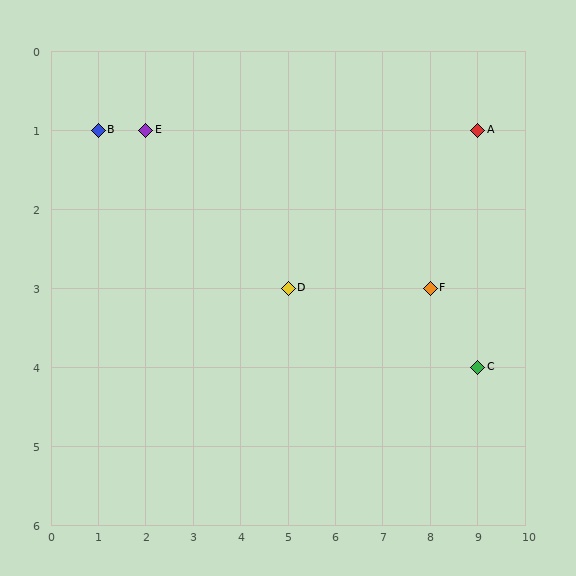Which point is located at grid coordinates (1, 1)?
Point B is at (1, 1).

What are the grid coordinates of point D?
Point D is at grid coordinates (5, 3).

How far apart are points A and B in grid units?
Points A and B are 8 columns apart.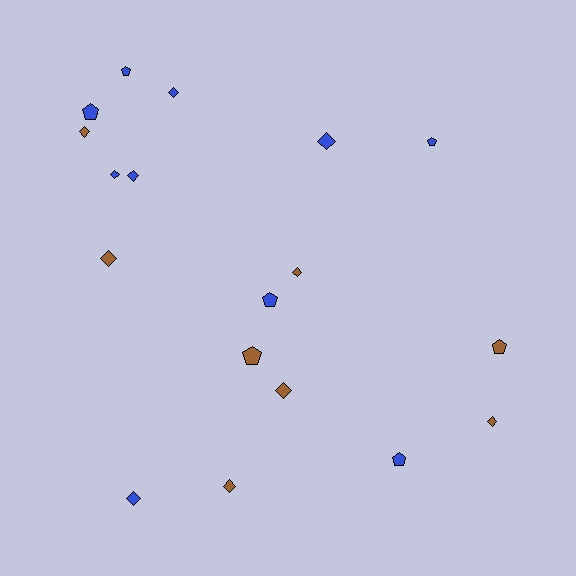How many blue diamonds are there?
There are 5 blue diamonds.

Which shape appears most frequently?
Diamond, with 11 objects.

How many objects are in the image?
There are 18 objects.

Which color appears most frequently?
Blue, with 10 objects.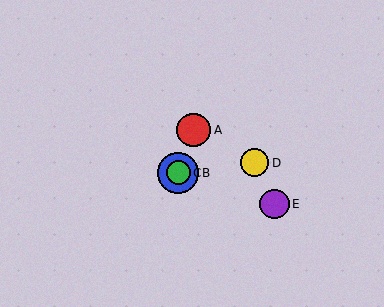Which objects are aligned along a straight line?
Objects A, B, C are aligned along a straight line.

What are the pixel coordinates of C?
Object C is at (178, 173).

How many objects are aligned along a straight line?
3 objects (A, B, C) are aligned along a straight line.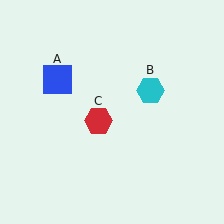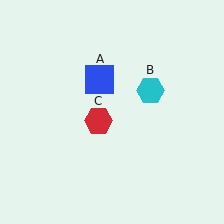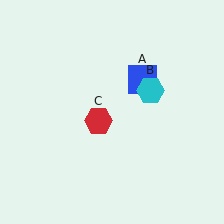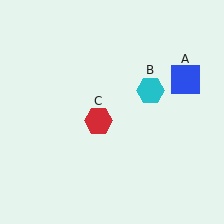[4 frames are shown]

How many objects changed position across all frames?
1 object changed position: blue square (object A).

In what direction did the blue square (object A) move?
The blue square (object A) moved right.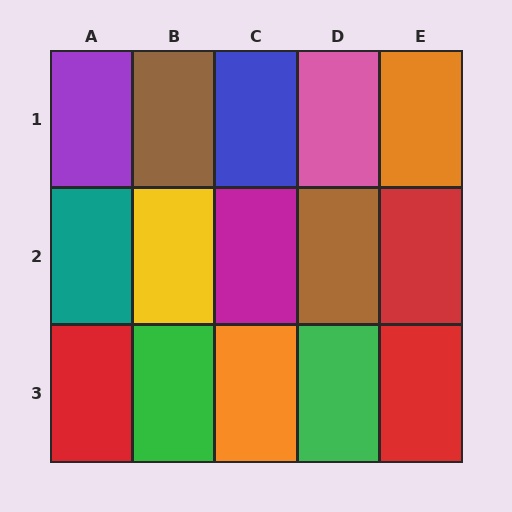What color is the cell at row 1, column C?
Blue.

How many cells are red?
3 cells are red.